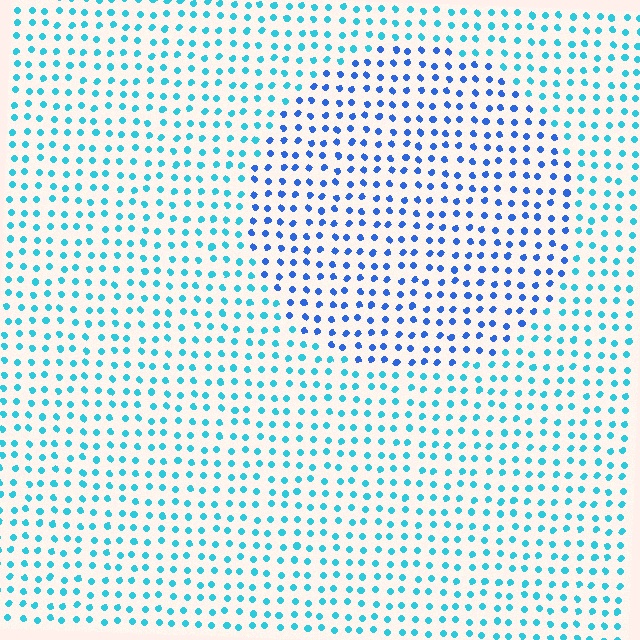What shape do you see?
I see a circle.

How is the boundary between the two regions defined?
The boundary is defined purely by a slight shift in hue (about 34 degrees). Spacing, size, and orientation are identical on both sides.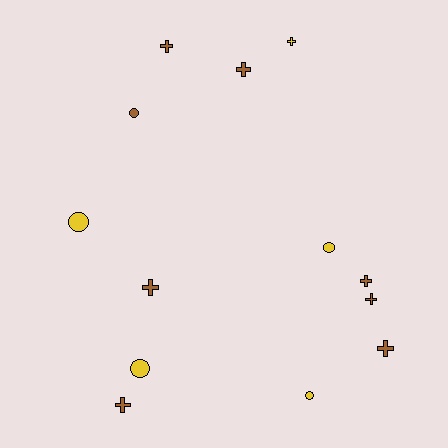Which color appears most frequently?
Brown, with 8 objects.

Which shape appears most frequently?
Cross, with 8 objects.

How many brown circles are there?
There is 1 brown circle.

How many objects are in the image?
There are 13 objects.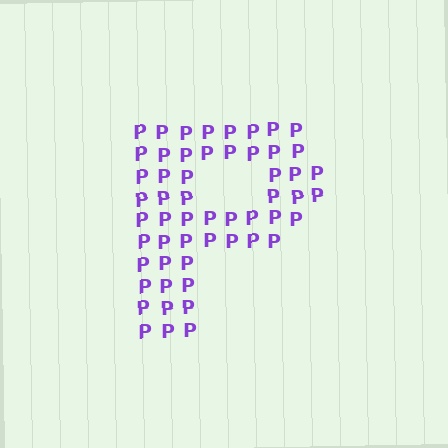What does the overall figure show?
The overall figure shows the letter P.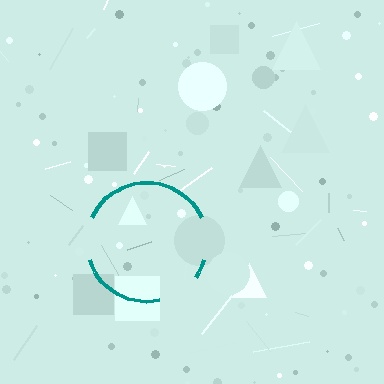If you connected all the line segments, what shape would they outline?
They would outline a circle.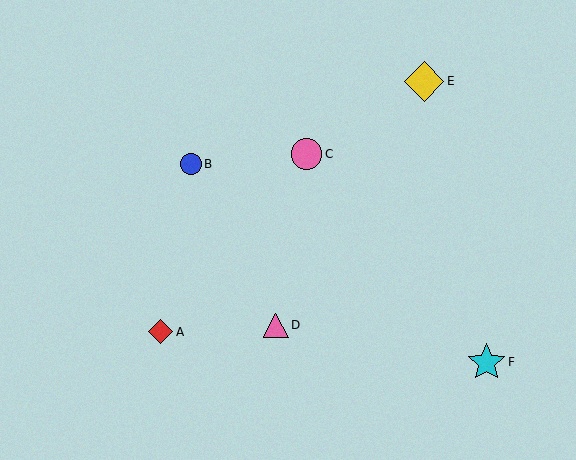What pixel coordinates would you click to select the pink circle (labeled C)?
Click at (307, 154) to select the pink circle C.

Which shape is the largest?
The yellow diamond (labeled E) is the largest.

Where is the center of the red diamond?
The center of the red diamond is at (161, 332).